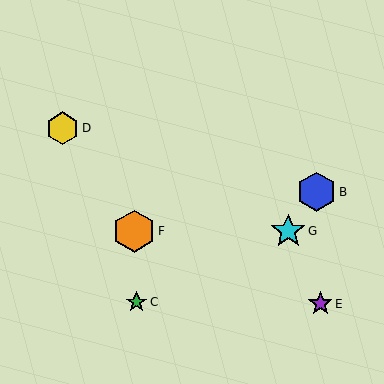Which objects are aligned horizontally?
Objects A, F, G are aligned horizontally.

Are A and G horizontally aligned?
Yes, both are at y≈231.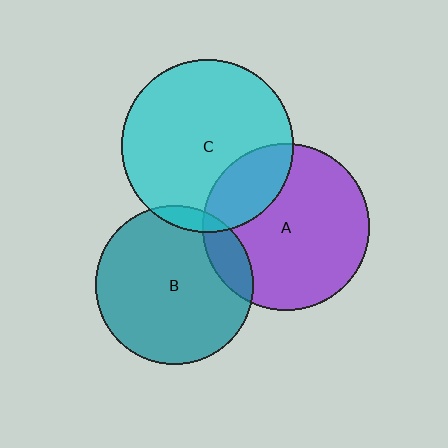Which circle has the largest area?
Circle C (cyan).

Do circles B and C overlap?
Yes.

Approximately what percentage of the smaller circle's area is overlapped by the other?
Approximately 5%.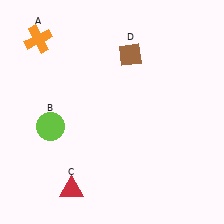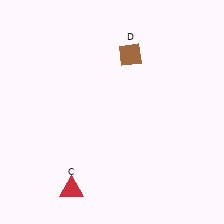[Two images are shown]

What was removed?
The lime circle (B), the orange cross (A) were removed in Image 2.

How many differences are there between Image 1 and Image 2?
There are 2 differences between the two images.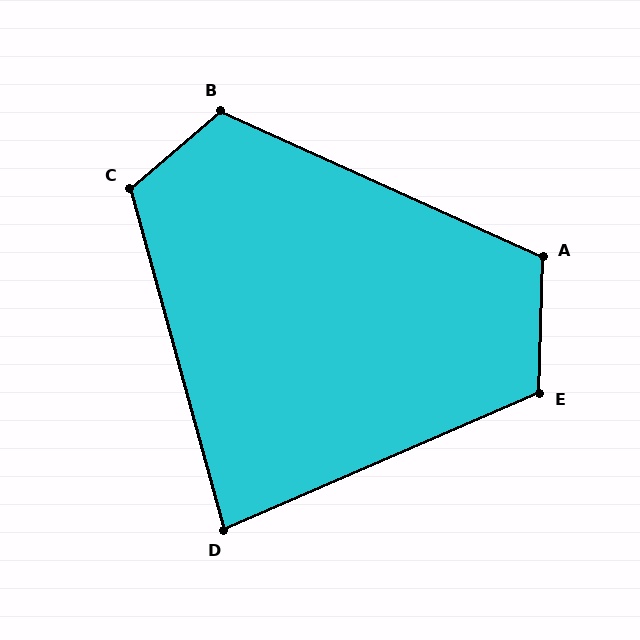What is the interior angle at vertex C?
Approximately 115 degrees (obtuse).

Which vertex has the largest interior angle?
B, at approximately 115 degrees.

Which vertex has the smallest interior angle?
D, at approximately 82 degrees.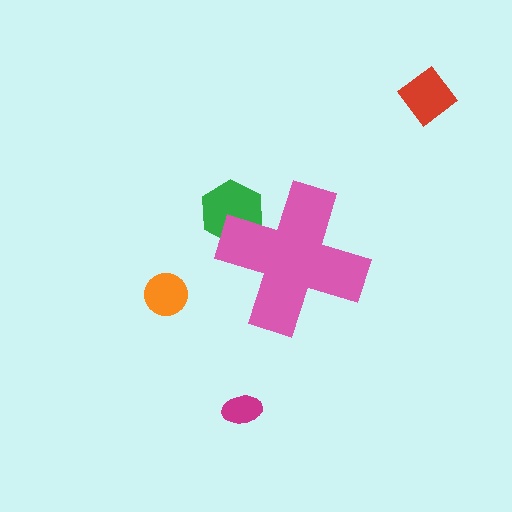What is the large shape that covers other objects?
A pink cross.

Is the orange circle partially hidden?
No, the orange circle is fully visible.